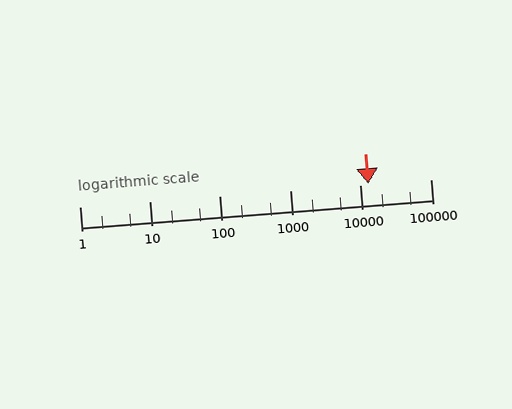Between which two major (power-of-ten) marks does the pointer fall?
The pointer is between 10000 and 100000.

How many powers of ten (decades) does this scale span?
The scale spans 5 decades, from 1 to 100000.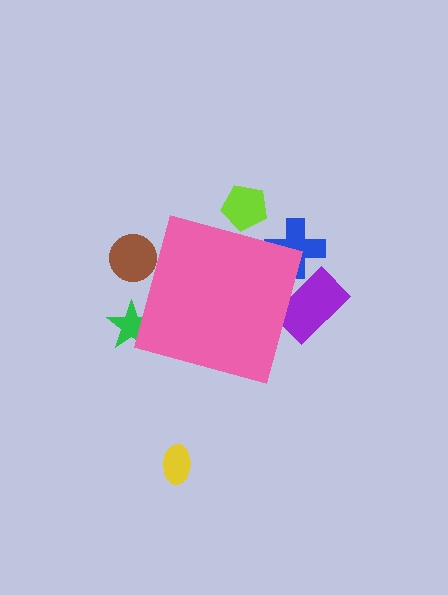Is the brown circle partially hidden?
Yes, the brown circle is partially hidden behind the pink diamond.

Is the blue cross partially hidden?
Yes, the blue cross is partially hidden behind the pink diamond.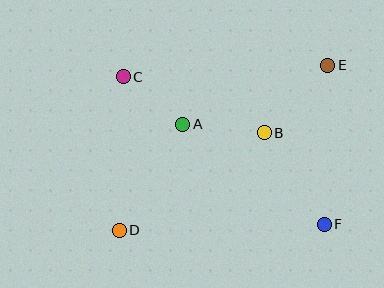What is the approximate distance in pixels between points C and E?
The distance between C and E is approximately 205 pixels.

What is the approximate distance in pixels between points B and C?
The distance between B and C is approximately 152 pixels.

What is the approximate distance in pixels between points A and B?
The distance between A and B is approximately 82 pixels.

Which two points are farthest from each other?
Points D and E are farthest from each other.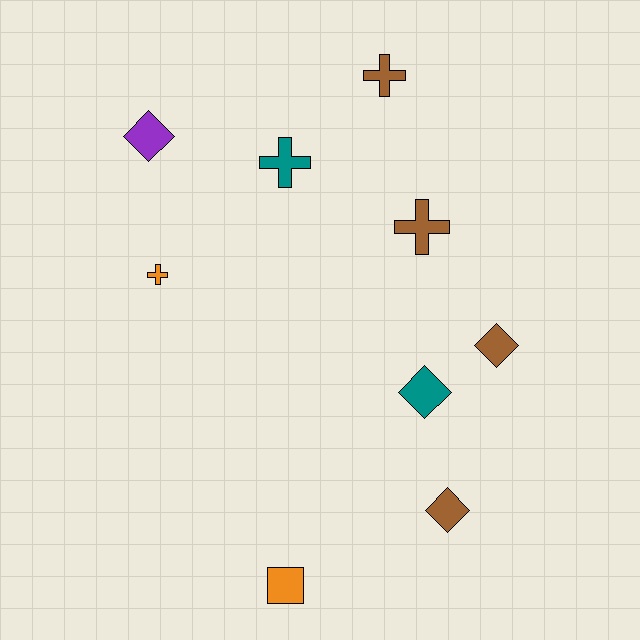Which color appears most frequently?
Brown, with 4 objects.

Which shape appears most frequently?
Cross, with 4 objects.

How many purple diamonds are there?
There is 1 purple diamond.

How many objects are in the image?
There are 9 objects.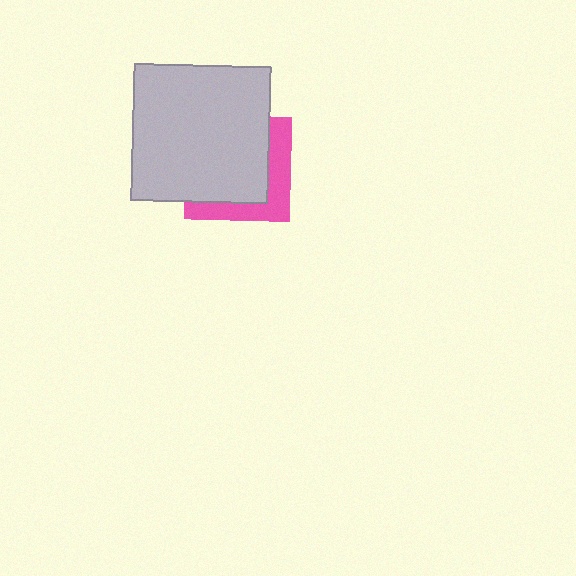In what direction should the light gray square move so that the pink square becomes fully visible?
The light gray square should move toward the upper-left. That is the shortest direction to clear the overlap and leave the pink square fully visible.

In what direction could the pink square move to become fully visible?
The pink square could move toward the lower-right. That would shift it out from behind the light gray square entirely.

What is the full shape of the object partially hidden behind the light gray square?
The partially hidden object is a pink square.